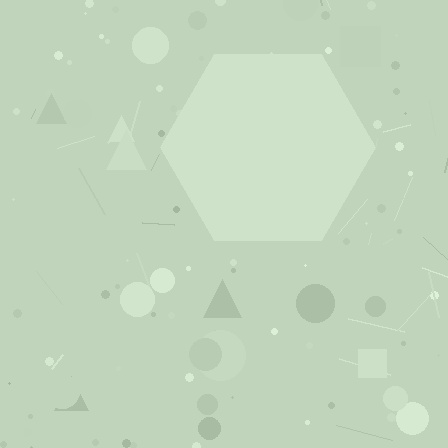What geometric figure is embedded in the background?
A hexagon is embedded in the background.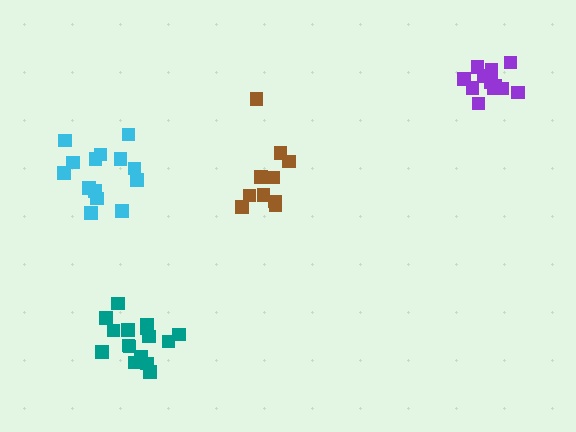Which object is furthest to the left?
The cyan cluster is leftmost.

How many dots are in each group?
Group 1: 16 dots, Group 2: 10 dots, Group 3: 14 dots, Group 4: 12 dots (52 total).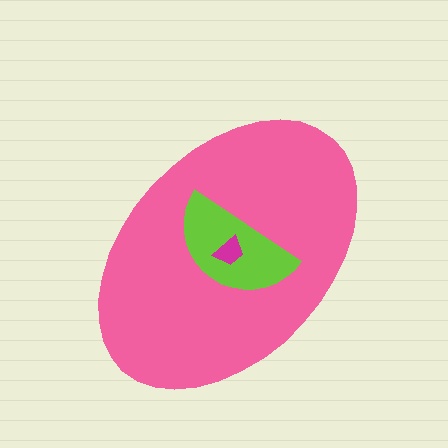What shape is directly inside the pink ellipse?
The lime semicircle.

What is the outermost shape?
The pink ellipse.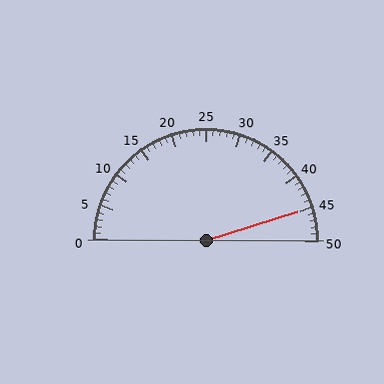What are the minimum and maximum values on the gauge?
The gauge ranges from 0 to 50.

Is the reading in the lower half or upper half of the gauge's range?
The reading is in the upper half of the range (0 to 50).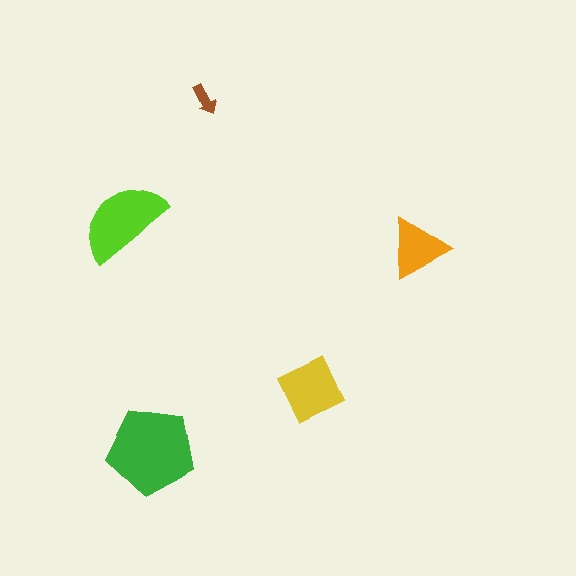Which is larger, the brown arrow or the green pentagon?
The green pentagon.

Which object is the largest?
The green pentagon.